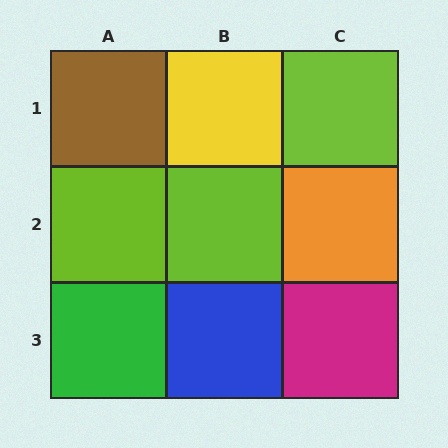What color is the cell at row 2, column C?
Orange.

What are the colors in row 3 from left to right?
Green, blue, magenta.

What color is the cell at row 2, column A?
Lime.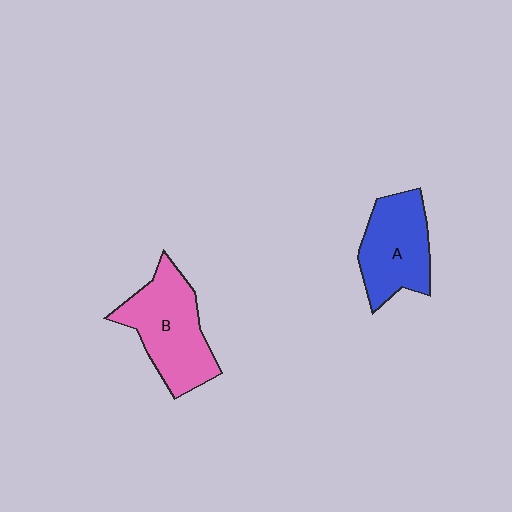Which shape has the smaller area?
Shape A (blue).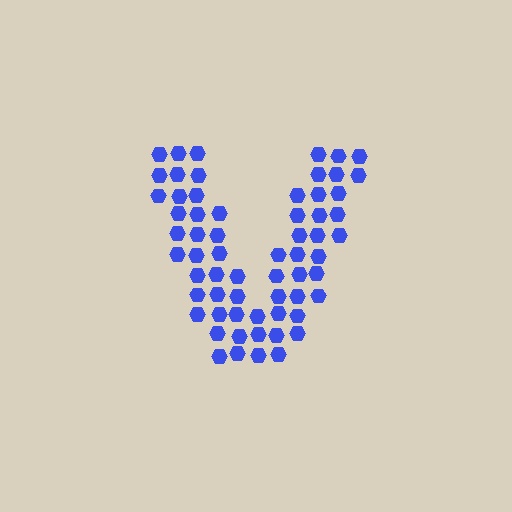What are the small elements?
The small elements are hexagons.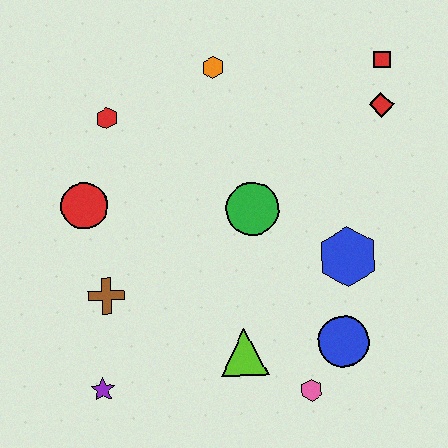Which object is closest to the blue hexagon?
The blue circle is closest to the blue hexagon.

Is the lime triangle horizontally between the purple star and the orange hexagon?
No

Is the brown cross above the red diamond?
No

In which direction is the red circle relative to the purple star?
The red circle is above the purple star.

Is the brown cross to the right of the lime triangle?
No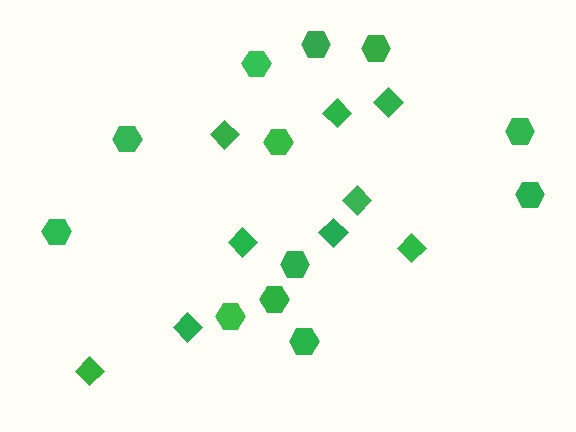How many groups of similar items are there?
There are 2 groups: one group of diamonds (9) and one group of hexagons (12).